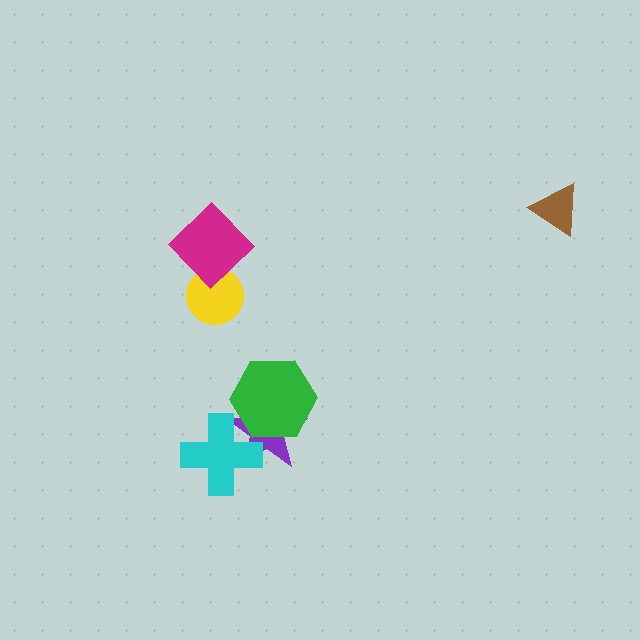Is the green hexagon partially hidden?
Yes, it is partially covered by another shape.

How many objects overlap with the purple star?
2 objects overlap with the purple star.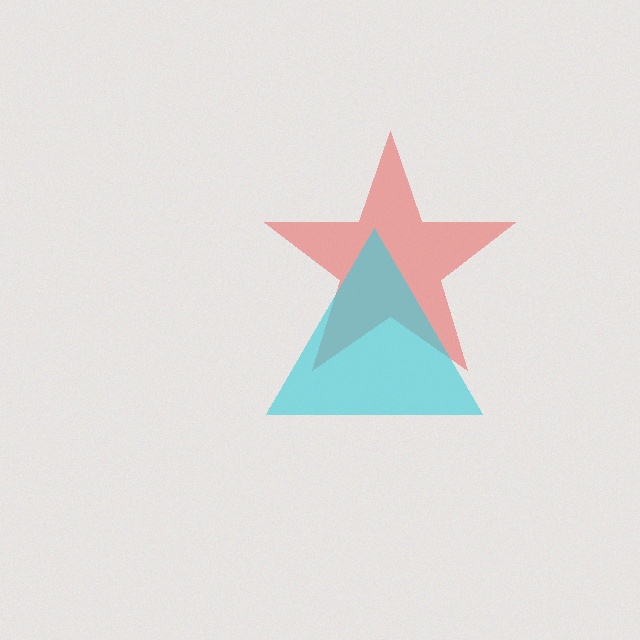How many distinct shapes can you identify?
There are 2 distinct shapes: a red star, a cyan triangle.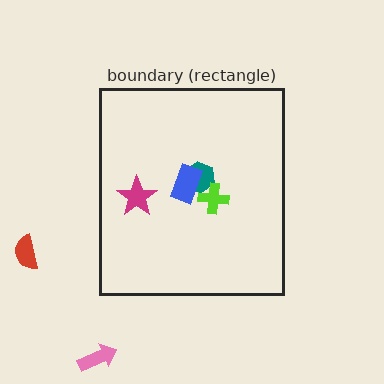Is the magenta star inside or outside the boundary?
Inside.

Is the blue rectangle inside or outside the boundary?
Inside.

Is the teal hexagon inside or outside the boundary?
Inside.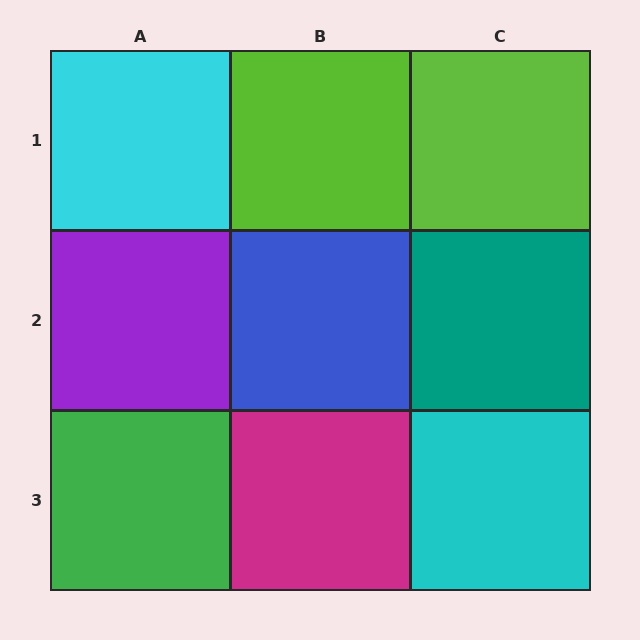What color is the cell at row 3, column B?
Magenta.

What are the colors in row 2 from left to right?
Purple, blue, teal.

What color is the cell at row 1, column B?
Lime.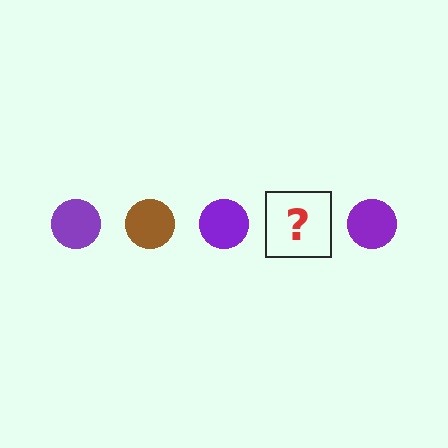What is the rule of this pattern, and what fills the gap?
The rule is that the pattern cycles through purple, brown circles. The gap should be filled with a brown circle.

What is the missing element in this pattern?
The missing element is a brown circle.